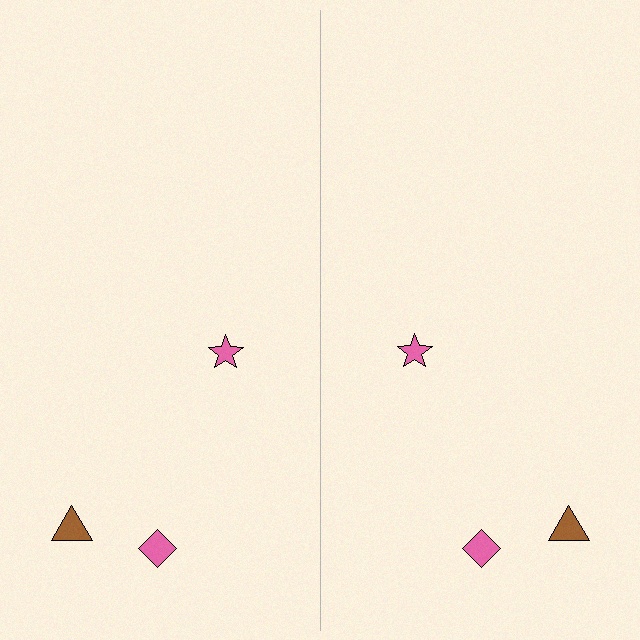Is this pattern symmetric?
Yes, this pattern has bilateral (reflection) symmetry.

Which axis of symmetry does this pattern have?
The pattern has a vertical axis of symmetry running through the center of the image.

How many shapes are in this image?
There are 6 shapes in this image.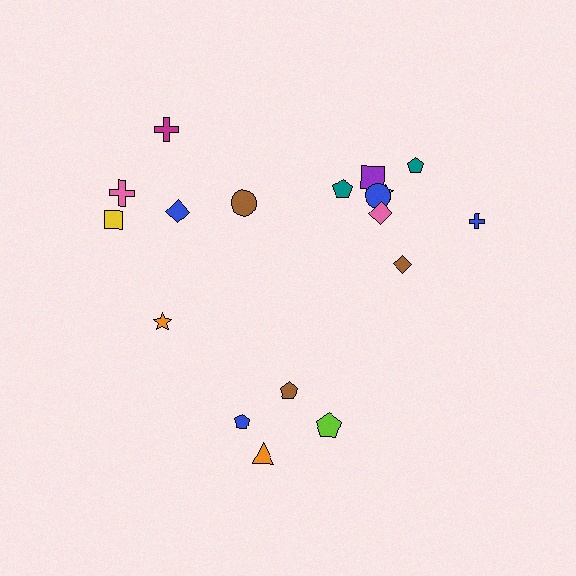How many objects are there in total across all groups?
There are 18 objects.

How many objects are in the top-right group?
There are 8 objects.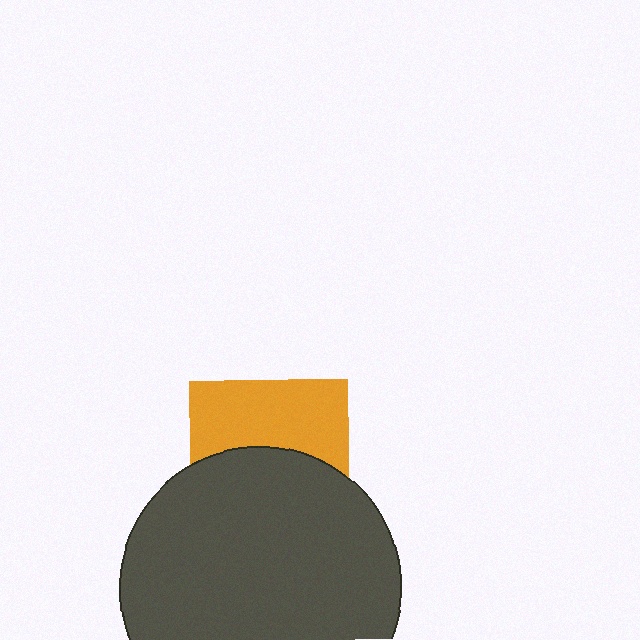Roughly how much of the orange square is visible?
About half of it is visible (roughly 47%).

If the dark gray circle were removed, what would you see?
You would see the complete orange square.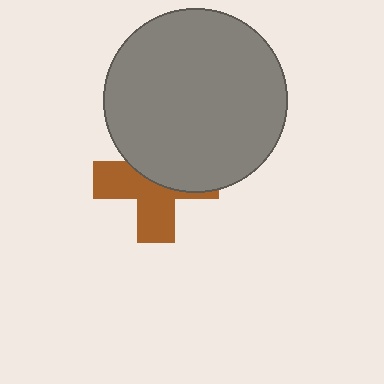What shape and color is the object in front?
The object in front is a gray circle.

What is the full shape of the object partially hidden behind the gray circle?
The partially hidden object is a brown cross.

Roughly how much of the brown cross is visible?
About half of it is visible (roughly 52%).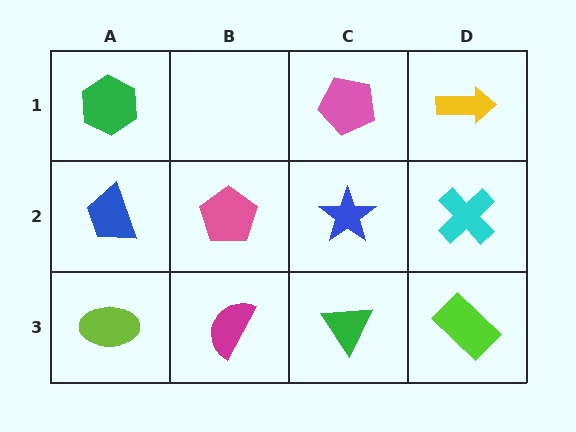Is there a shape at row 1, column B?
No, that cell is empty.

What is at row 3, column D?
A lime rectangle.